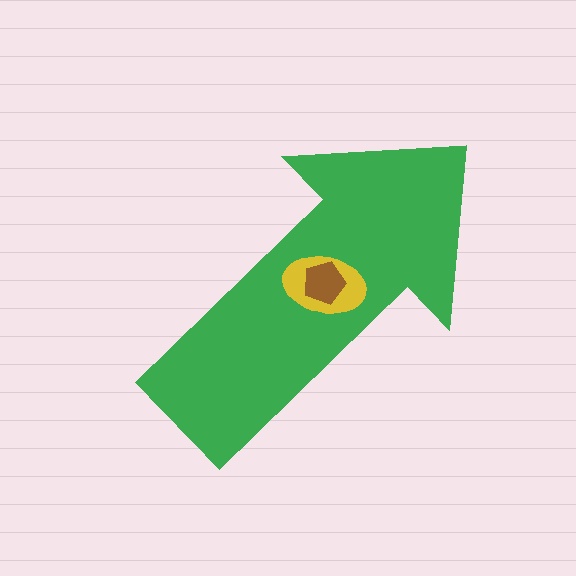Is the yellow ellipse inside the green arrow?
Yes.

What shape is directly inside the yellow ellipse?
The brown pentagon.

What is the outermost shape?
The green arrow.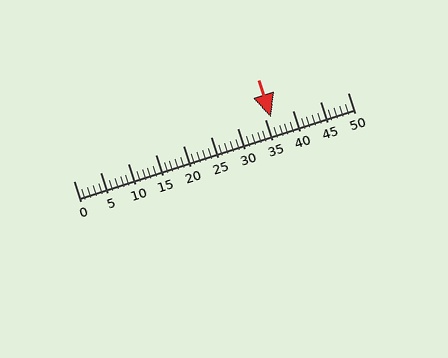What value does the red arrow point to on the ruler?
The red arrow points to approximately 36.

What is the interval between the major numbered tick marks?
The major tick marks are spaced 5 units apart.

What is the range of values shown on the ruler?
The ruler shows values from 0 to 50.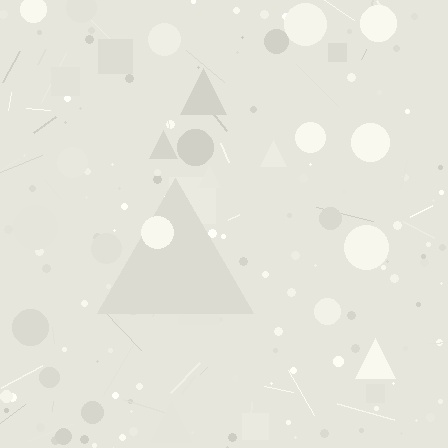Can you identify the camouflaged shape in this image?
The camouflaged shape is a triangle.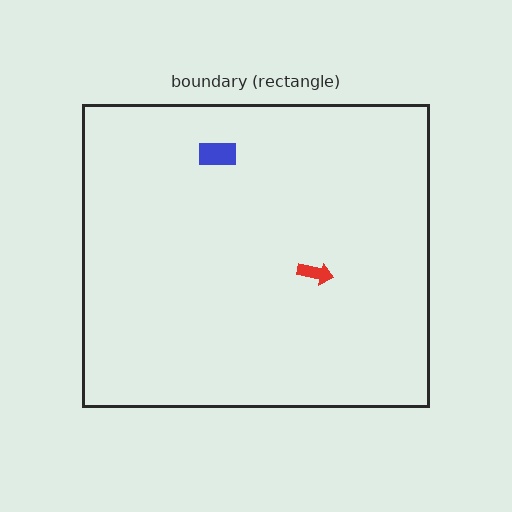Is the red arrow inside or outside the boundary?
Inside.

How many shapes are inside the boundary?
2 inside, 0 outside.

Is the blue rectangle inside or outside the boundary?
Inside.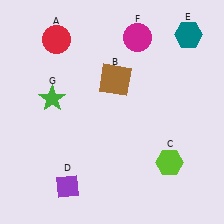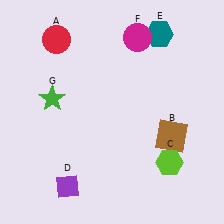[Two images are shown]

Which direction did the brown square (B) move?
The brown square (B) moved down.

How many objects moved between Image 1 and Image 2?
2 objects moved between the two images.